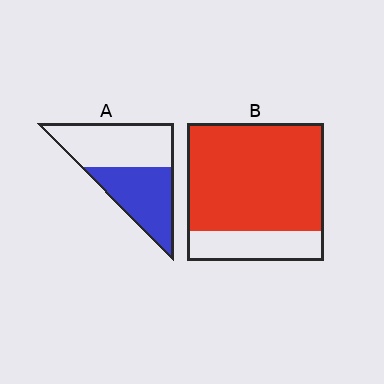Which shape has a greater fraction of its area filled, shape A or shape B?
Shape B.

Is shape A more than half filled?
Roughly half.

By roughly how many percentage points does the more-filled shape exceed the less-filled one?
By roughly 30 percentage points (B over A).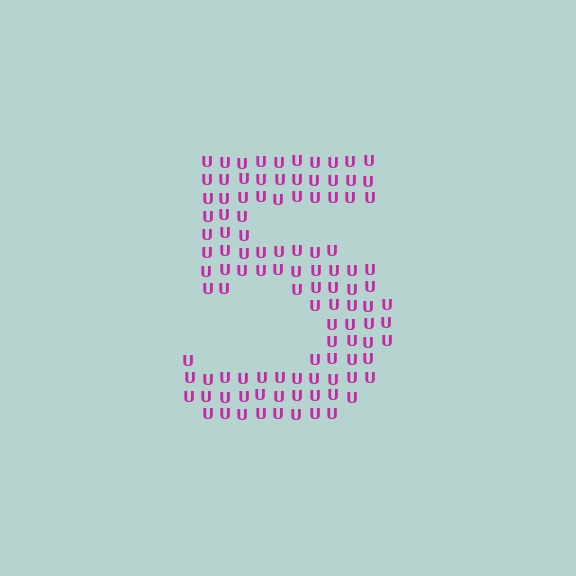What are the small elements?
The small elements are letter U's.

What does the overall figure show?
The overall figure shows the digit 5.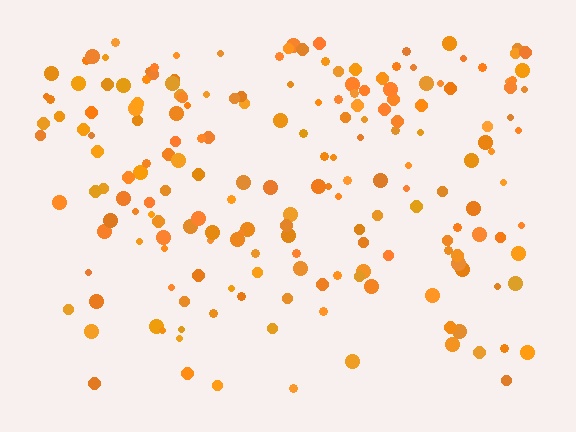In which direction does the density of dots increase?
From bottom to top, with the top side densest.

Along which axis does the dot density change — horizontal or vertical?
Vertical.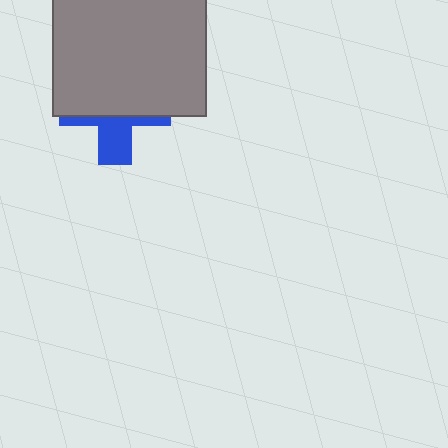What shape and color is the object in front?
The object in front is a gray square.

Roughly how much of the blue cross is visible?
A small part of it is visible (roughly 35%).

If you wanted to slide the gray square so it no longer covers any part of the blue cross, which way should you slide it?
Slide it up — that is the most direct way to separate the two shapes.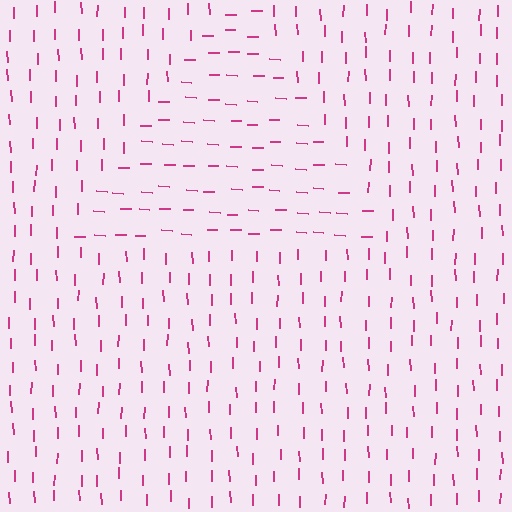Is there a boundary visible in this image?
Yes, there is a texture boundary formed by a change in line orientation.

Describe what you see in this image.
The image is filled with small magenta line segments. A triangle region in the image has lines oriented differently from the surrounding lines, creating a visible texture boundary.